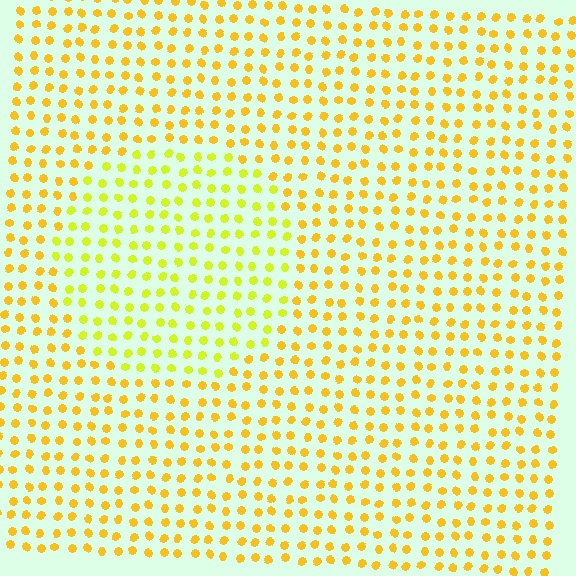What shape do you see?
I see a circle.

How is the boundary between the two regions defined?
The boundary is defined purely by a slight shift in hue (about 25 degrees). Spacing, size, and orientation are identical on both sides.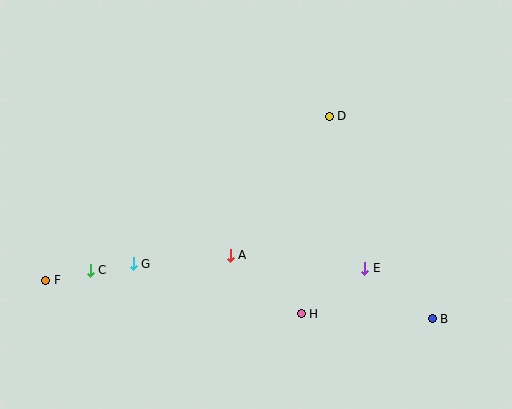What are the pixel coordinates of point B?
Point B is at (432, 319).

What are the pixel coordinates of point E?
Point E is at (365, 268).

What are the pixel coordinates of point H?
Point H is at (301, 314).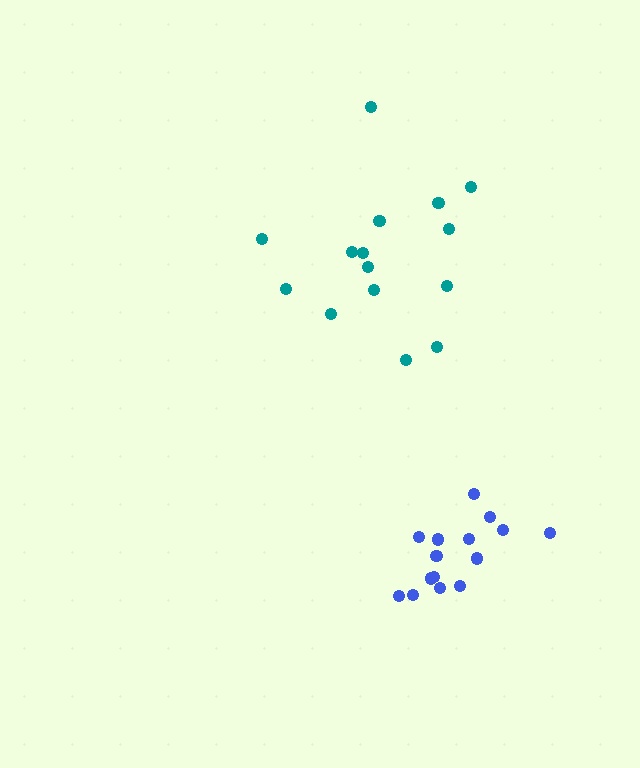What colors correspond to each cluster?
The clusters are colored: teal, blue.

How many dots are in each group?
Group 1: 15 dots, Group 2: 15 dots (30 total).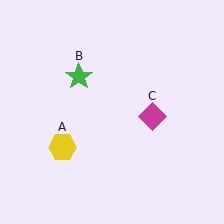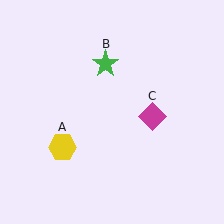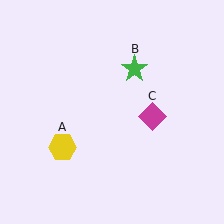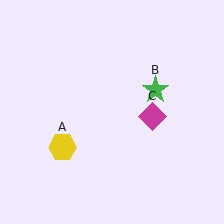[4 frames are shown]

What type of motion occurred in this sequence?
The green star (object B) rotated clockwise around the center of the scene.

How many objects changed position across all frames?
1 object changed position: green star (object B).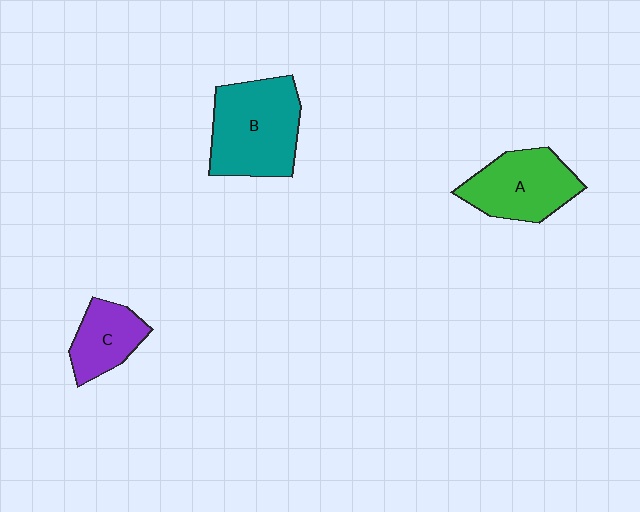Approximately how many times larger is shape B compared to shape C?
Approximately 1.9 times.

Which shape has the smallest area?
Shape C (purple).